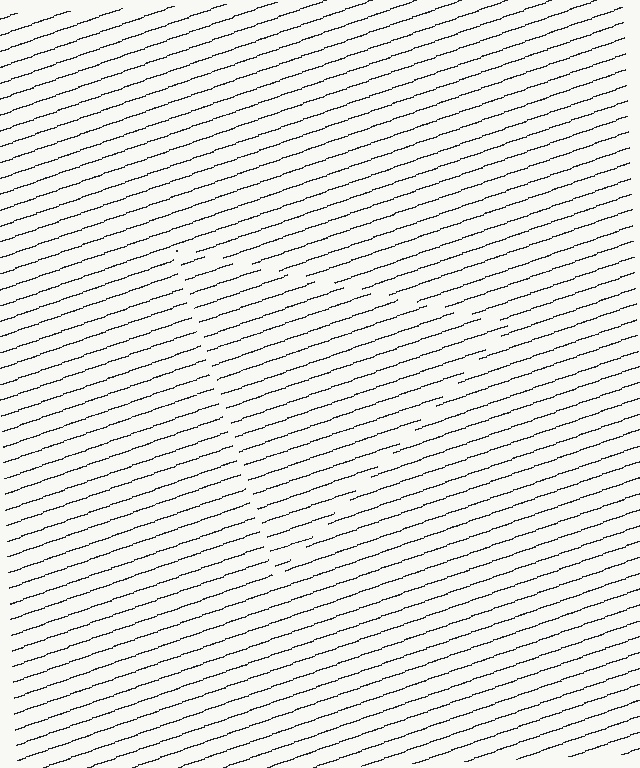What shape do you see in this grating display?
An illusory triangle. The interior of the shape contains the same grating, shifted by half a period — the contour is defined by the phase discontinuity where line-ends from the inner and outer gratings abut.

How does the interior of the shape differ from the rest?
The interior of the shape contains the same grating, shifted by half a period — the contour is defined by the phase discontinuity where line-ends from the inner and outer gratings abut.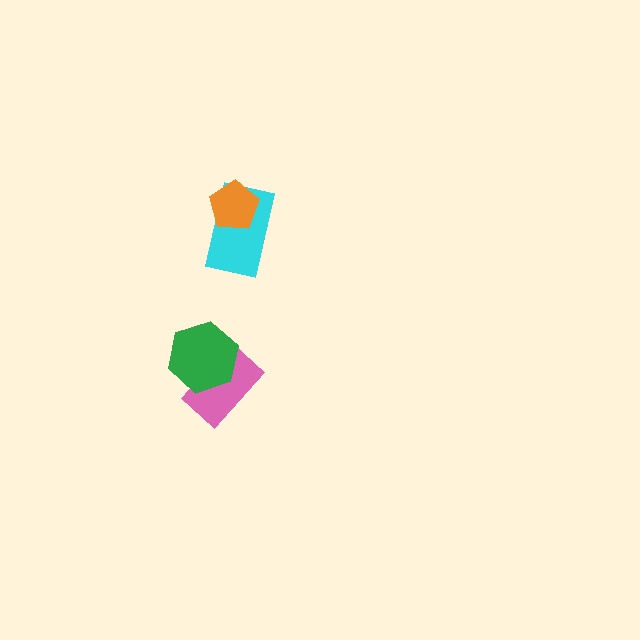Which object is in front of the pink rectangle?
The green hexagon is in front of the pink rectangle.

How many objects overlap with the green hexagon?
1 object overlaps with the green hexagon.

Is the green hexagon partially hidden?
No, no other shape covers it.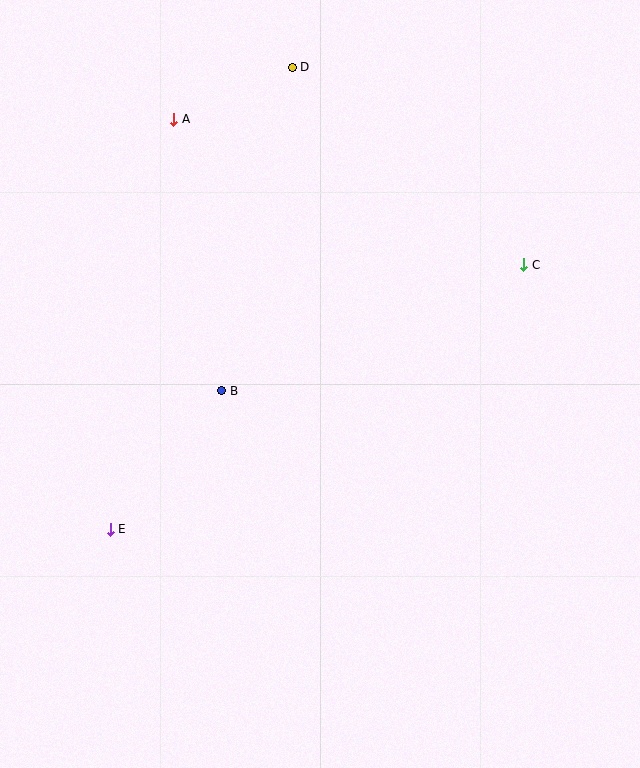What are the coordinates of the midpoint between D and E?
The midpoint between D and E is at (201, 298).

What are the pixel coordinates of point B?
Point B is at (222, 391).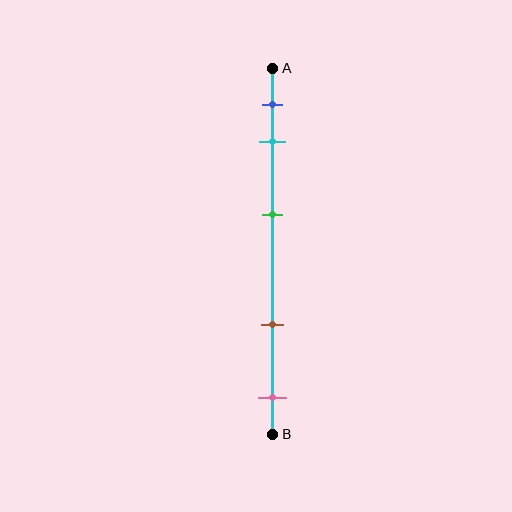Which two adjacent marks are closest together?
The blue and cyan marks are the closest adjacent pair.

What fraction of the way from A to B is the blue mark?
The blue mark is approximately 10% (0.1) of the way from A to B.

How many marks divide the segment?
There are 5 marks dividing the segment.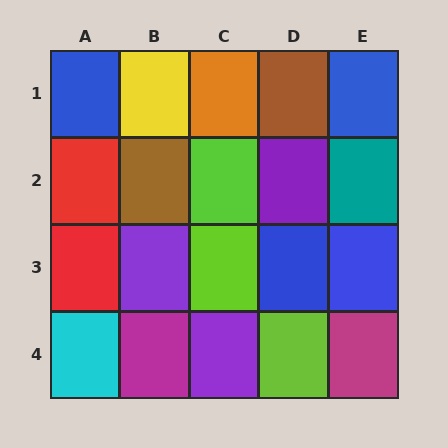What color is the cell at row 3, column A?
Red.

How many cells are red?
2 cells are red.